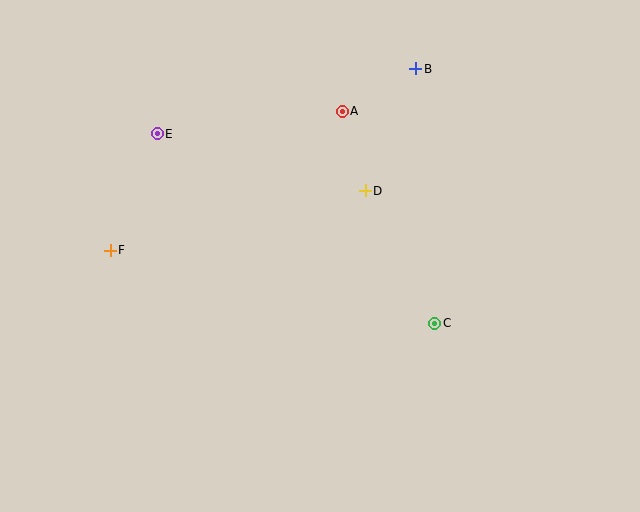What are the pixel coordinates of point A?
Point A is at (342, 111).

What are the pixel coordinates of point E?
Point E is at (157, 134).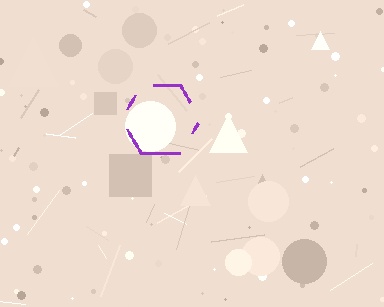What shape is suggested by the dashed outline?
The dashed outline suggests a hexagon.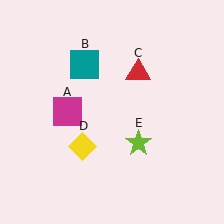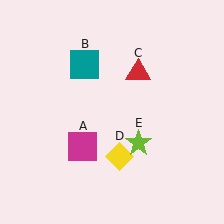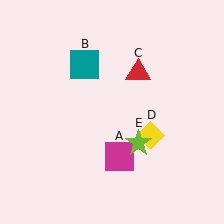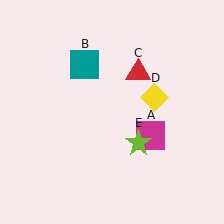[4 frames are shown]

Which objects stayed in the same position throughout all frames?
Teal square (object B) and red triangle (object C) and lime star (object E) remained stationary.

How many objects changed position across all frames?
2 objects changed position: magenta square (object A), yellow diamond (object D).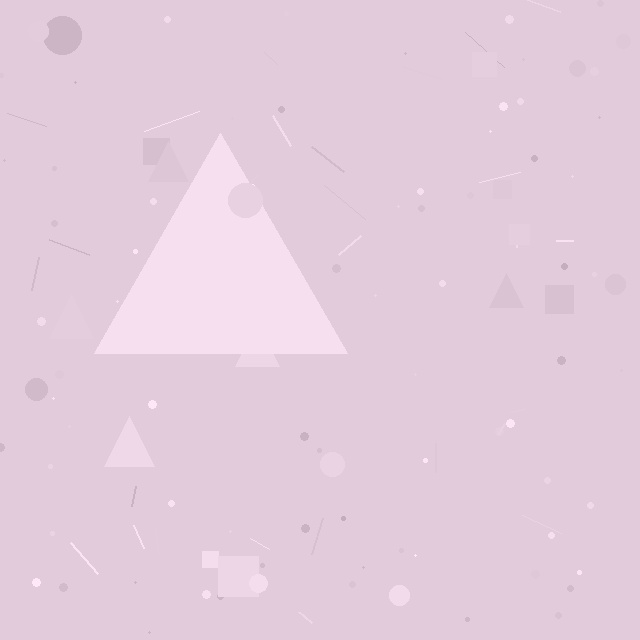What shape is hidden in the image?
A triangle is hidden in the image.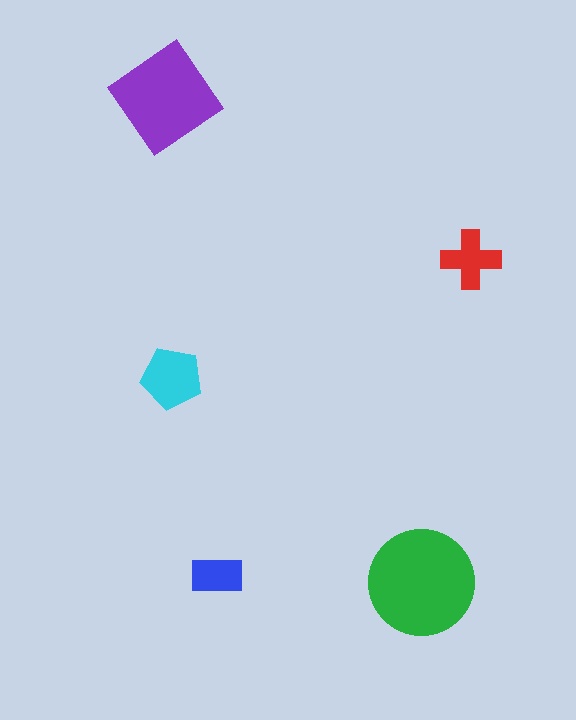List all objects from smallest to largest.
The blue rectangle, the red cross, the cyan pentagon, the purple diamond, the green circle.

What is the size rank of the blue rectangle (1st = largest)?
5th.